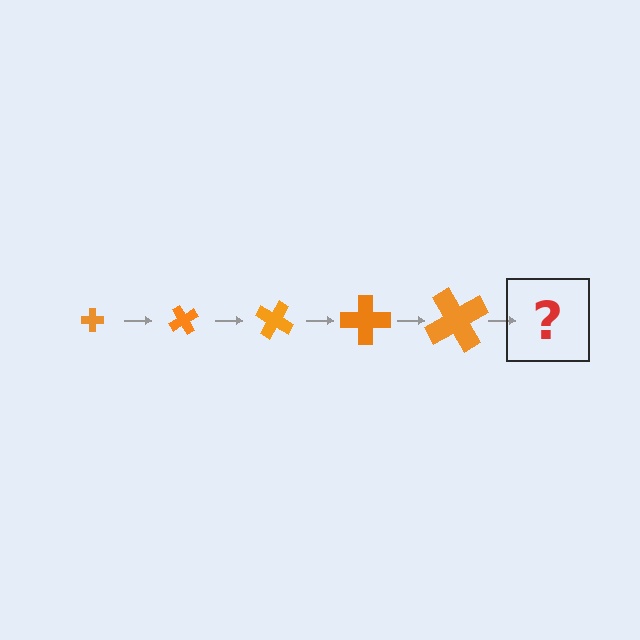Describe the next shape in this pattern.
It should be a cross, larger than the previous one and rotated 300 degrees from the start.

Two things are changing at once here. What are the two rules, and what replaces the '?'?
The two rules are that the cross grows larger each step and it rotates 60 degrees each step. The '?' should be a cross, larger than the previous one and rotated 300 degrees from the start.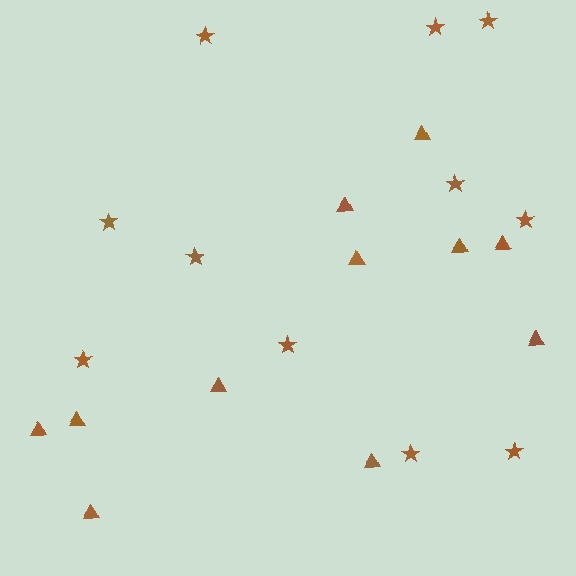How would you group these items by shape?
There are 2 groups: one group of stars (11) and one group of triangles (11).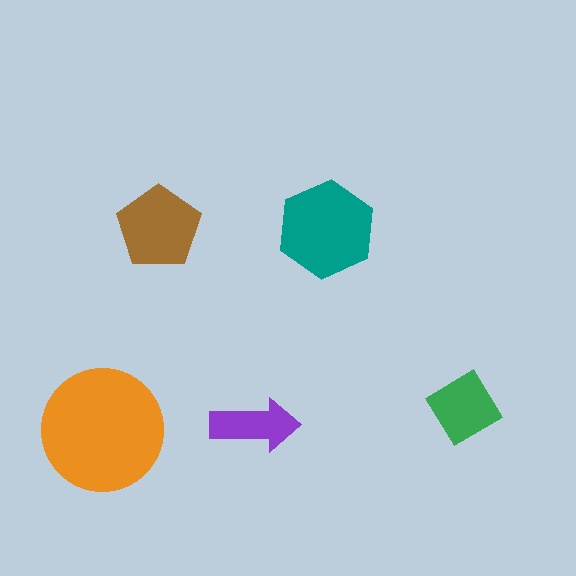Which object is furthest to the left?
The orange circle is leftmost.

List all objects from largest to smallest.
The orange circle, the teal hexagon, the brown pentagon, the green diamond, the purple arrow.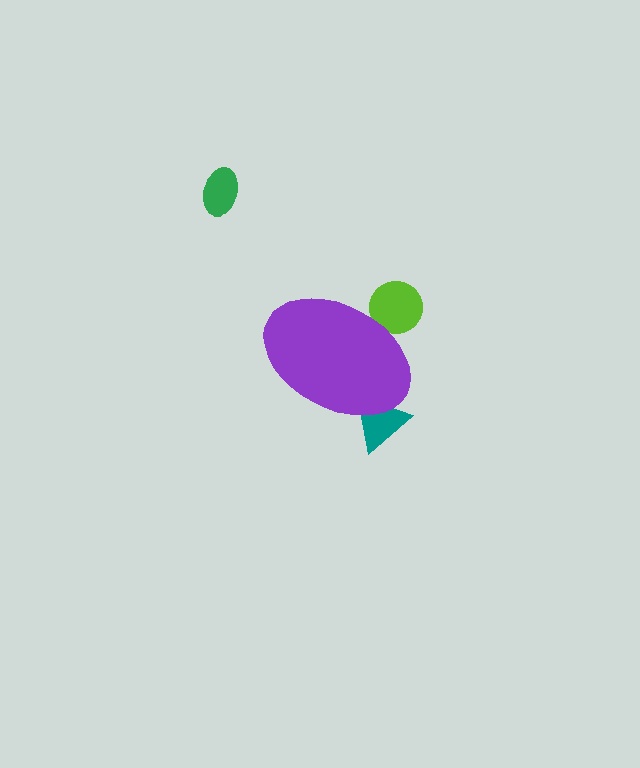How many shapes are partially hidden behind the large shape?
2 shapes are partially hidden.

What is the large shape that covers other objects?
A purple ellipse.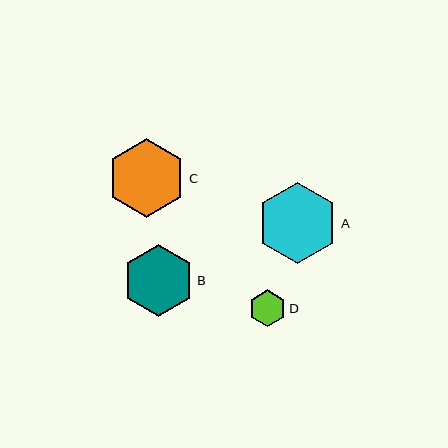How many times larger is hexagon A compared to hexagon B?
Hexagon A is approximately 1.1 times the size of hexagon B.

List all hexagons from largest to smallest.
From largest to smallest: A, C, B, D.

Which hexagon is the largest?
Hexagon A is the largest with a size of approximately 81 pixels.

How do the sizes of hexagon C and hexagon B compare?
Hexagon C and hexagon B are approximately the same size.